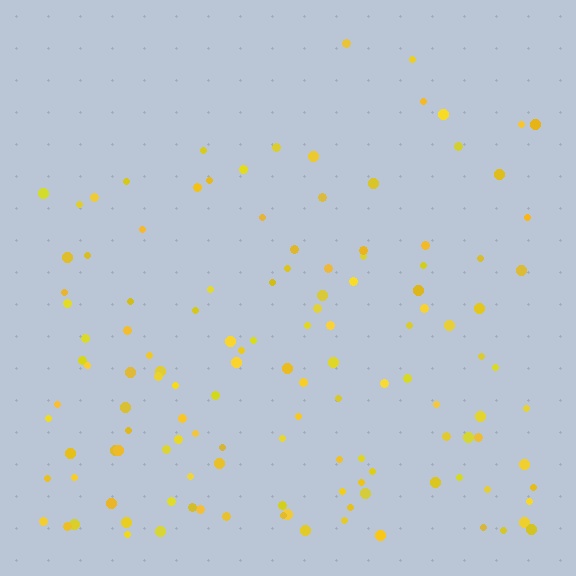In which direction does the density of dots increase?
From top to bottom, with the bottom side densest.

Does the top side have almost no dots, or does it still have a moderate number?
Still a moderate number, just noticeably fewer than the bottom.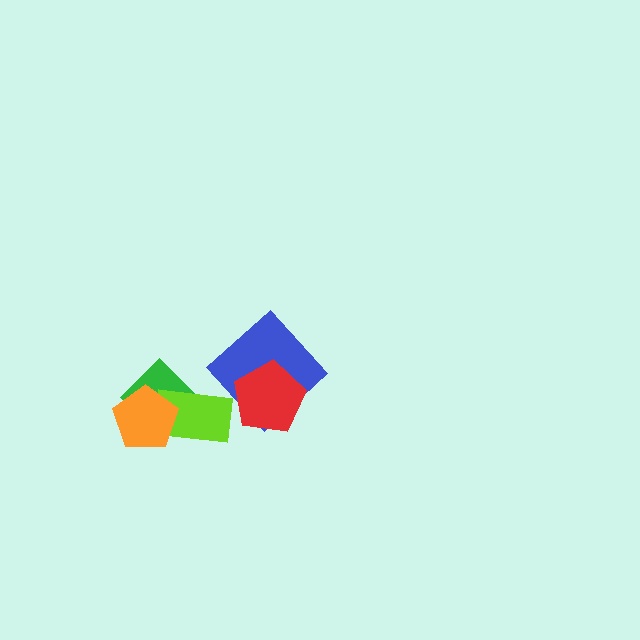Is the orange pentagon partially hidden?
No, no other shape covers it.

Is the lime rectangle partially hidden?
Yes, it is partially covered by another shape.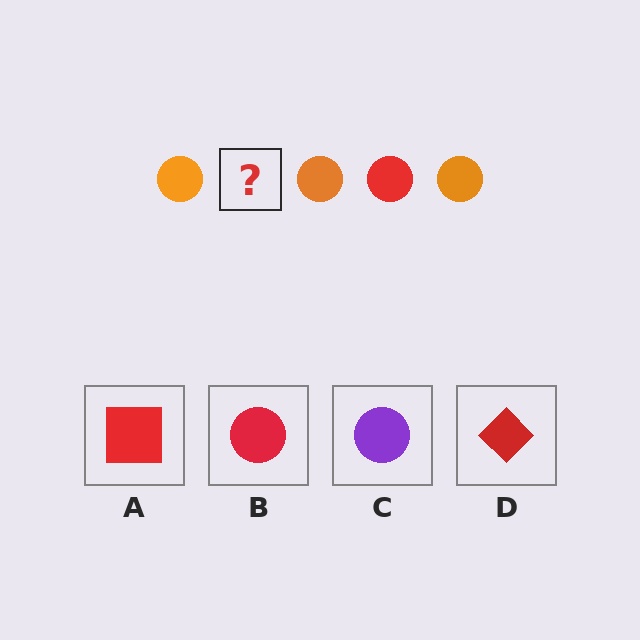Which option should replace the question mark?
Option B.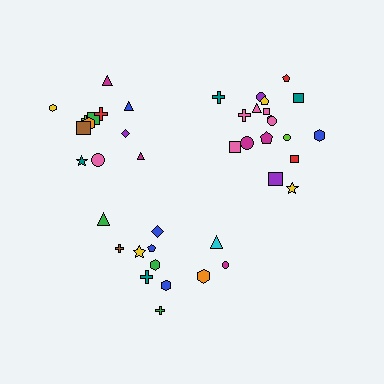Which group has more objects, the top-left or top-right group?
The top-right group.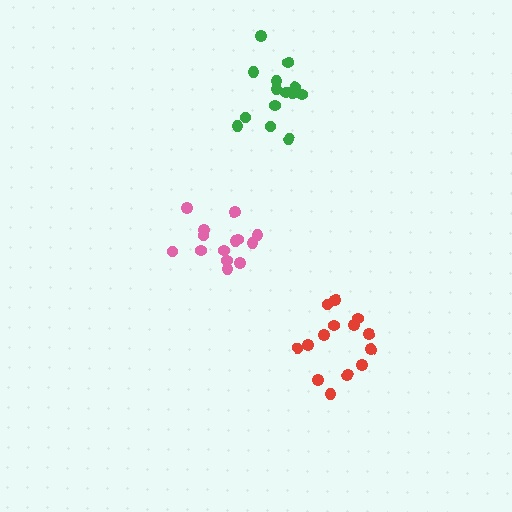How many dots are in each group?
Group 1: 14 dots, Group 2: 14 dots, Group 3: 15 dots (43 total).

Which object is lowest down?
The red cluster is bottommost.